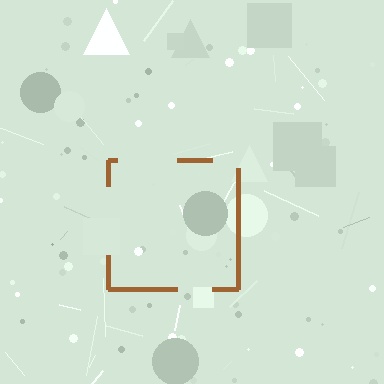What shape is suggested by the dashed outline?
The dashed outline suggests a square.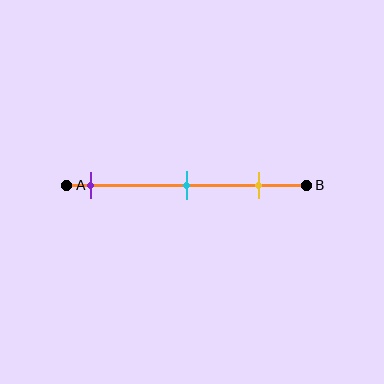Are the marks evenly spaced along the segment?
Yes, the marks are approximately evenly spaced.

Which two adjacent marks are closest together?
The cyan and yellow marks are the closest adjacent pair.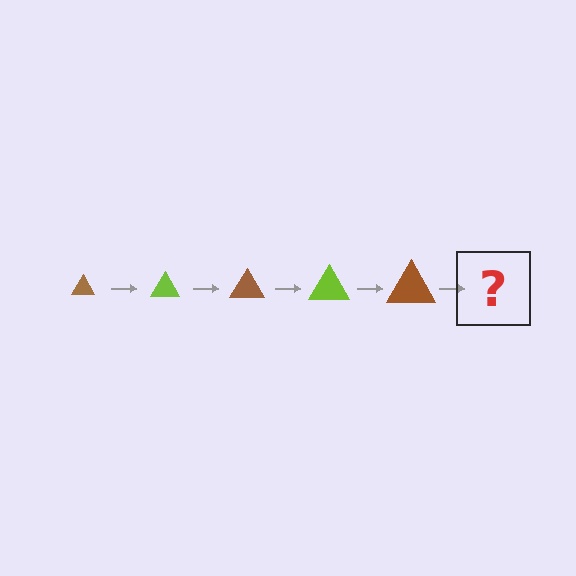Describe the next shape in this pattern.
It should be a lime triangle, larger than the previous one.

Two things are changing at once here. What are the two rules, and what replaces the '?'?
The two rules are that the triangle grows larger each step and the color cycles through brown and lime. The '?' should be a lime triangle, larger than the previous one.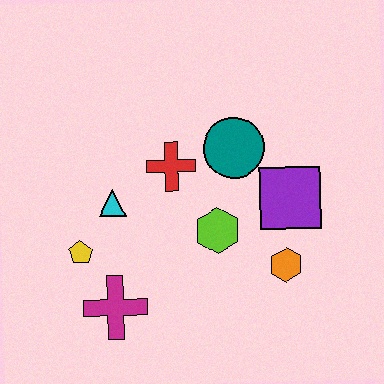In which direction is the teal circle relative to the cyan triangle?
The teal circle is to the right of the cyan triangle.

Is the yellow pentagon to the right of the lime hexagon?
No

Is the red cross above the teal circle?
No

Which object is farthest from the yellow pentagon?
The purple square is farthest from the yellow pentagon.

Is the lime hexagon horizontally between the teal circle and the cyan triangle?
Yes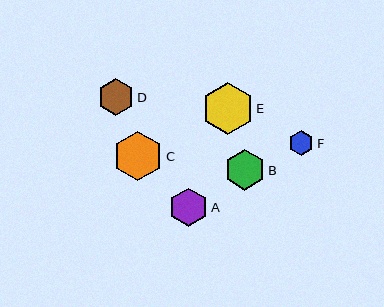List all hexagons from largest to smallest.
From largest to smallest: E, C, B, A, D, F.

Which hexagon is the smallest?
Hexagon F is the smallest with a size of approximately 25 pixels.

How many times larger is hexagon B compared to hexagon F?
Hexagon B is approximately 1.6 times the size of hexagon F.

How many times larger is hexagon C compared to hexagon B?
Hexagon C is approximately 1.2 times the size of hexagon B.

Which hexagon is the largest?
Hexagon E is the largest with a size of approximately 52 pixels.